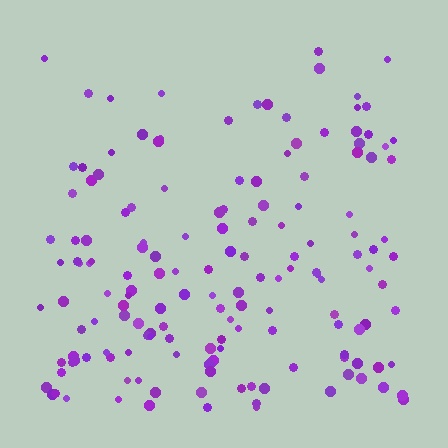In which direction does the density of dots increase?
From top to bottom, with the bottom side densest.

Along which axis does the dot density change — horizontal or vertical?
Vertical.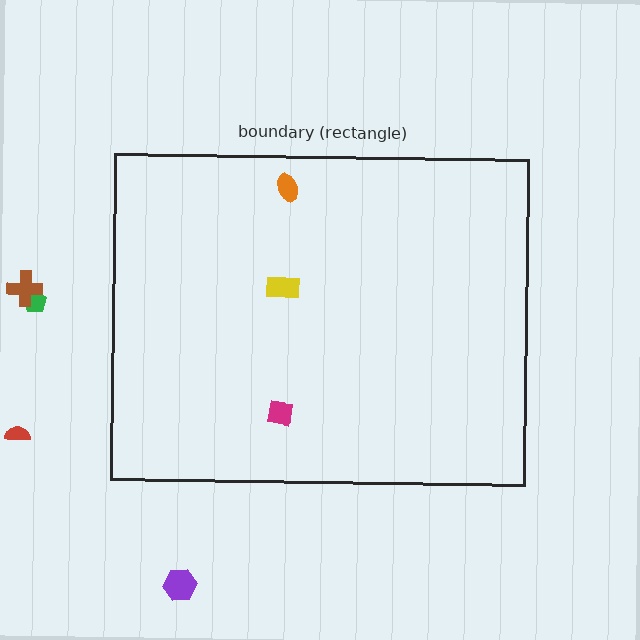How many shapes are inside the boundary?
3 inside, 4 outside.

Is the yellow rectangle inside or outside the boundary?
Inside.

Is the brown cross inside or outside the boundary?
Outside.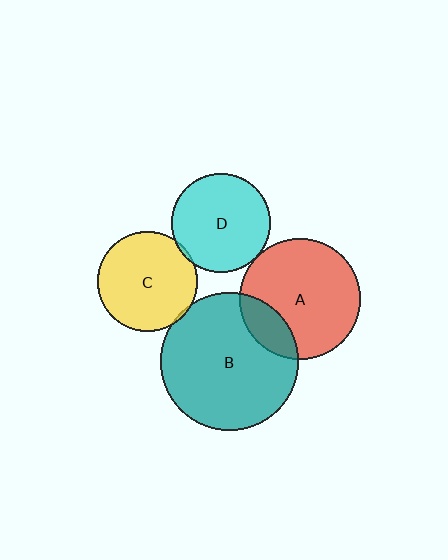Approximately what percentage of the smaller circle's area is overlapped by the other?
Approximately 5%.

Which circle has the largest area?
Circle B (teal).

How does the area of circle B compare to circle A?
Approximately 1.3 times.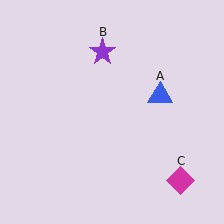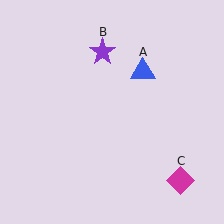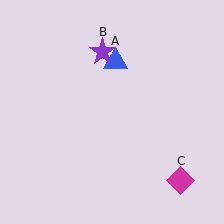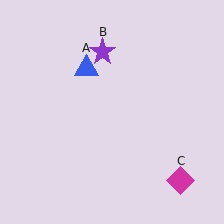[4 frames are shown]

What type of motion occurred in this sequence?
The blue triangle (object A) rotated counterclockwise around the center of the scene.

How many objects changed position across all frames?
1 object changed position: blue triangle (object A).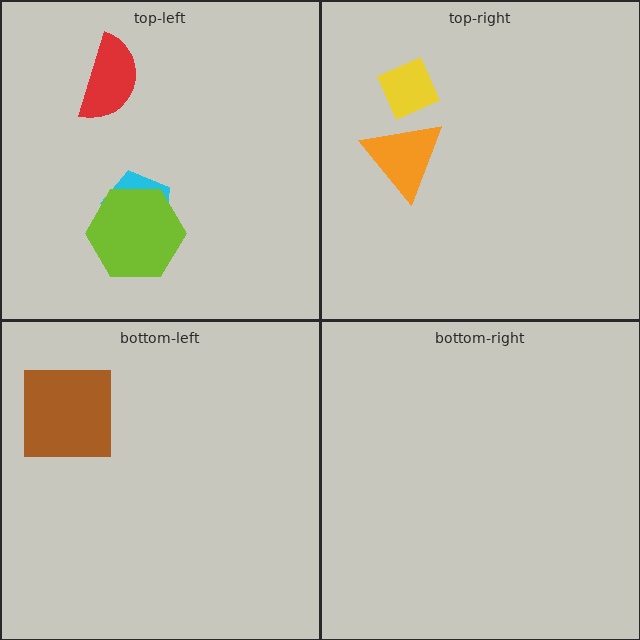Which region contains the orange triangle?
The top-right region.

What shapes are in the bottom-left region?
The brown square.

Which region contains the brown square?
The bottom-left region.